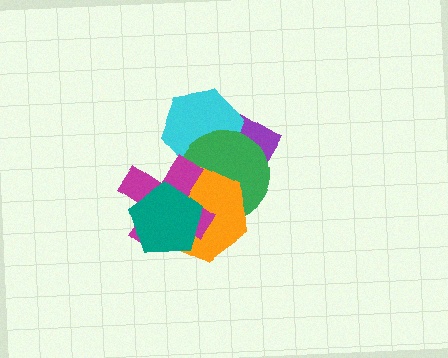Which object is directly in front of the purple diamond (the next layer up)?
The cyan hexagon is directly in front of the purple diamond.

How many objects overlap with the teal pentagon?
3 objects overlap with the teal pentagon.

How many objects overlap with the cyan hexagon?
2 objects overlap with the cyan hexagon.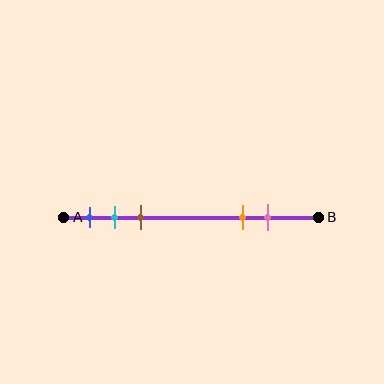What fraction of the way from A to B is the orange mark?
The orange mark is approximately 70% (0.7) of the way from A to B.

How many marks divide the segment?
There are 5 marks dividing the segment.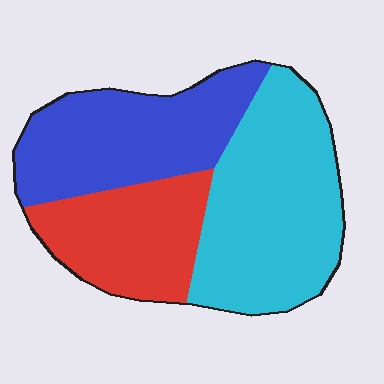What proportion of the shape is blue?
Blue takes up about one third (1/3) of the shape.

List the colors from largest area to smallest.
From largest to smallest: cyan, blue, red.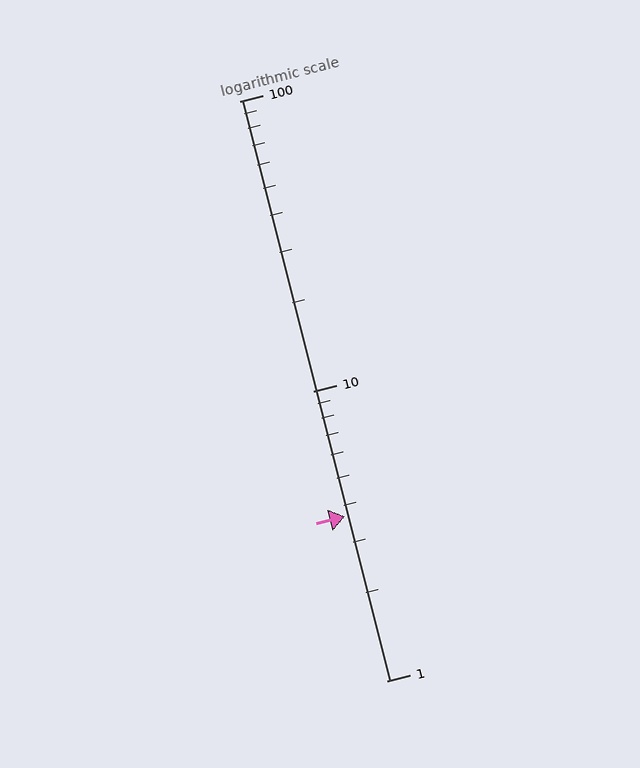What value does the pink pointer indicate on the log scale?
The pointer indicates approximately 3.7.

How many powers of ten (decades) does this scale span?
The scale spans 2 decades, from 1 to 100.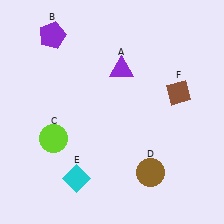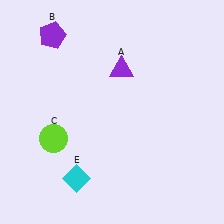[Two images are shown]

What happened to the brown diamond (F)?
The brown diamond (F) was removed in Image 2. It was in the top-right area of Image 1.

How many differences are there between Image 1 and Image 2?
There are 2 differences between the two images.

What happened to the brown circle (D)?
The brown circle (D) was removed in Image 2. It was in the bottom-right area of Image 1.